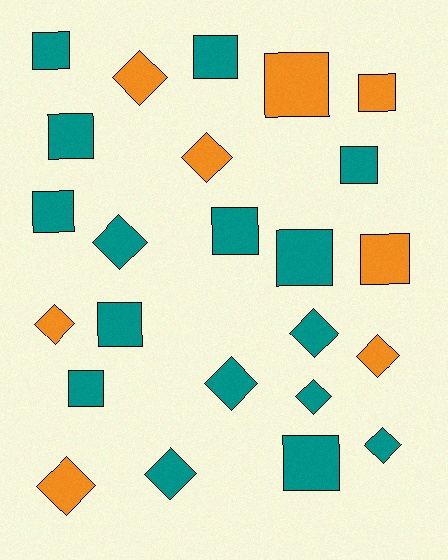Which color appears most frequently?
Teal, with 16 objects.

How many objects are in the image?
There are 24 objects.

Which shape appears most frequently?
Square, with 13 objects.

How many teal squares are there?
There are 10 teal squares.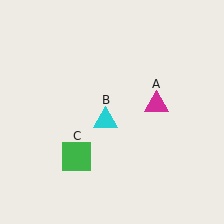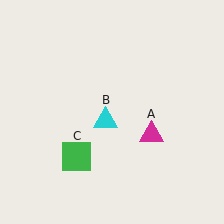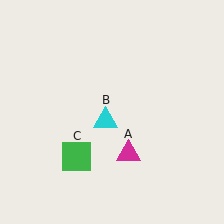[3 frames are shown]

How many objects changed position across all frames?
1 object changed position: magenta triangle (object A).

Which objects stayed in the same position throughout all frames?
Cyan triangle (object B) and green square (object C) remained stationary.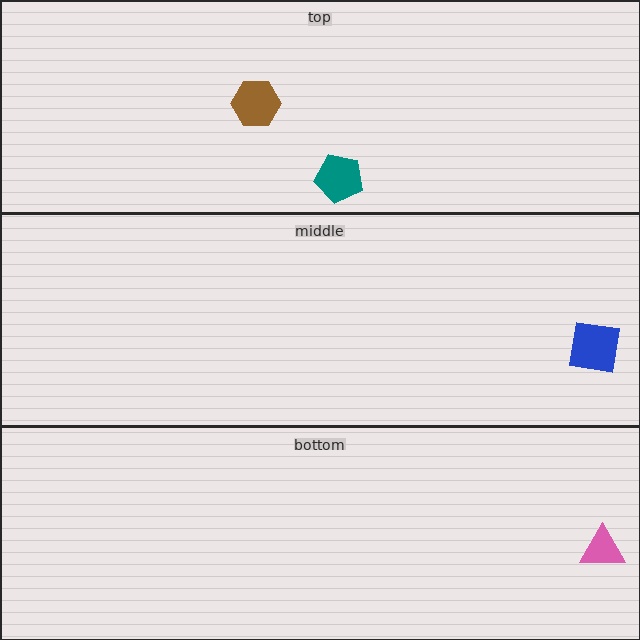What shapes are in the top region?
The teal pentagon, the brown hexagon.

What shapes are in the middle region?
The blue square.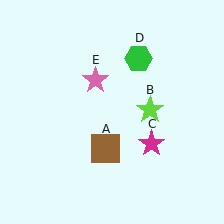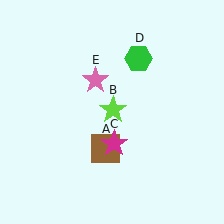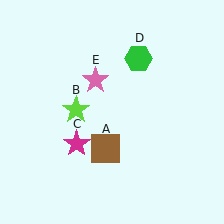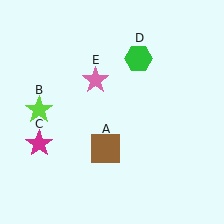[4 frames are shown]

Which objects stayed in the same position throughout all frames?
Brown square (object A) and green hexagon (object D) and pink star (object E) remained stationary.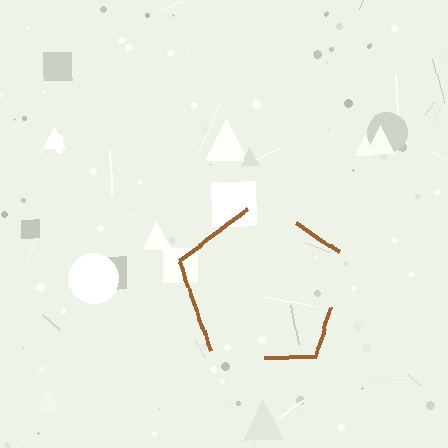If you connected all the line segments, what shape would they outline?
They would outline a pentagon.